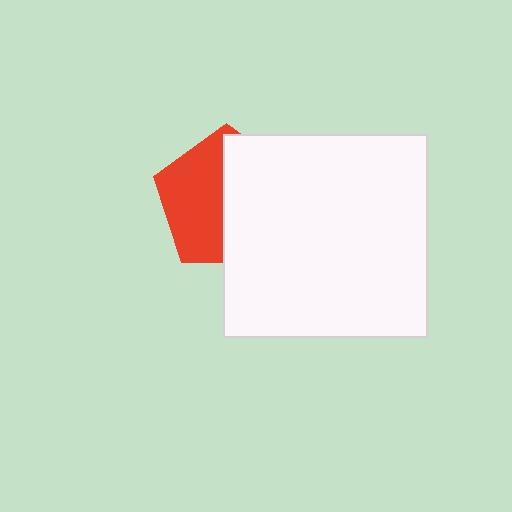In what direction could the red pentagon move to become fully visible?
The red pentagon could move left. That would shift it out from behind the white square entirely.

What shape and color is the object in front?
The object in front is a white square.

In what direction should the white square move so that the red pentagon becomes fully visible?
The white square should move right. That is the shortest direction to clear the overlap and leave the red pentagon fully visible.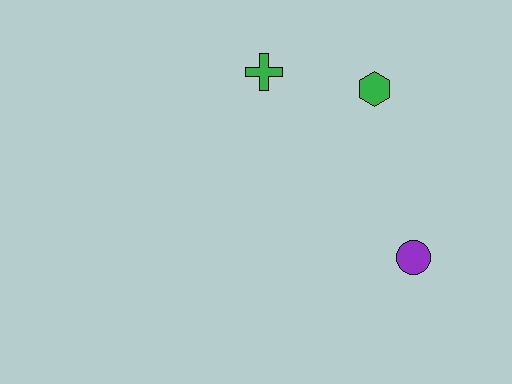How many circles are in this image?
There is 1 circle.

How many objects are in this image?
There are 3 objects.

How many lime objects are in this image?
There are no lime objects.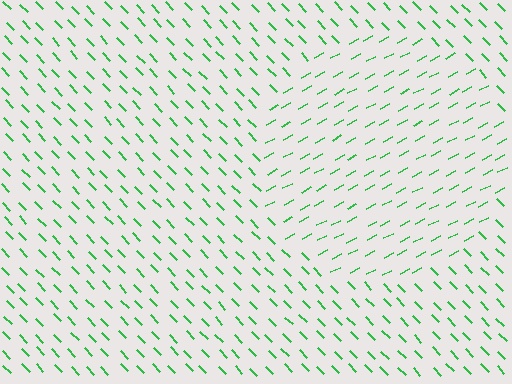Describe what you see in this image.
The image is filled with small green line segments. A circle region in the image has lines oriented differently from the surrounding lines, creating a visible texture boundary.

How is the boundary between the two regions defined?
The boundary is defined purely by a change in line orientation (approximately 74 degrees difference). All lines are the same color and thickness.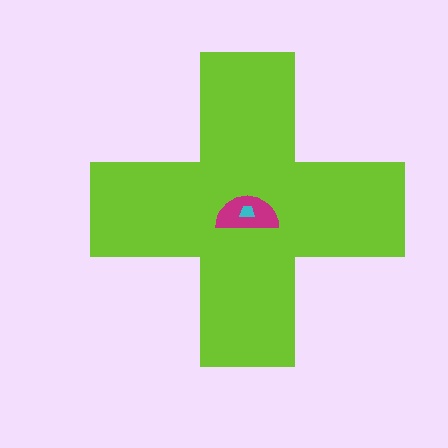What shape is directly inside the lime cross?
The magenta semicircle.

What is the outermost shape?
The lime cross.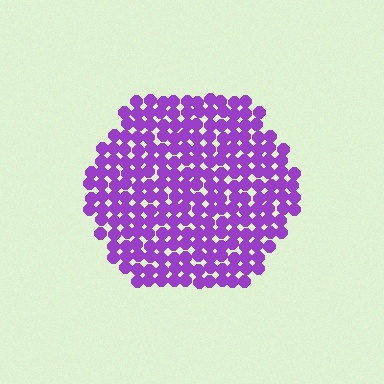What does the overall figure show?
The overall figure shows a hexagon.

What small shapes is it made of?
It is made of small circles.